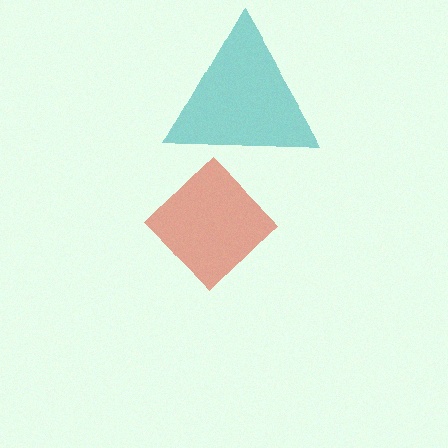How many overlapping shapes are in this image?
There are 2 overlapping shapes in the image.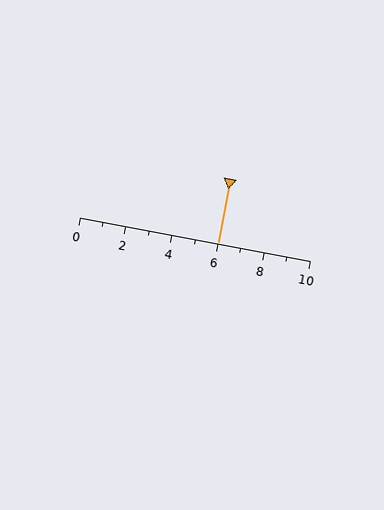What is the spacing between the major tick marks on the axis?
The major ticks are spaced 2 apart.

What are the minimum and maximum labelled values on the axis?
The axis runs from 0 to 10.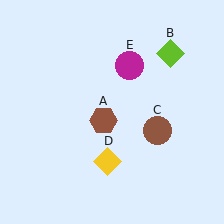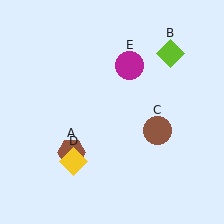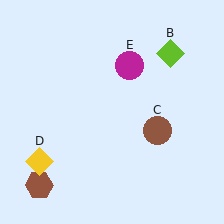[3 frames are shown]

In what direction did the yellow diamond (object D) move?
The yellow diamond (object D) moved left.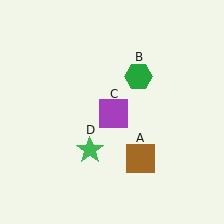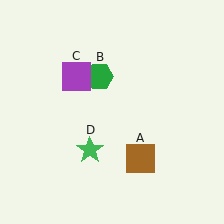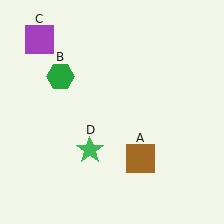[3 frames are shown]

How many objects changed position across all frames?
2 objects changed position: green hexagon (object B), purple square (object C).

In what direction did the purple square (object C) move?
The purple square (object C) moved up and to the left.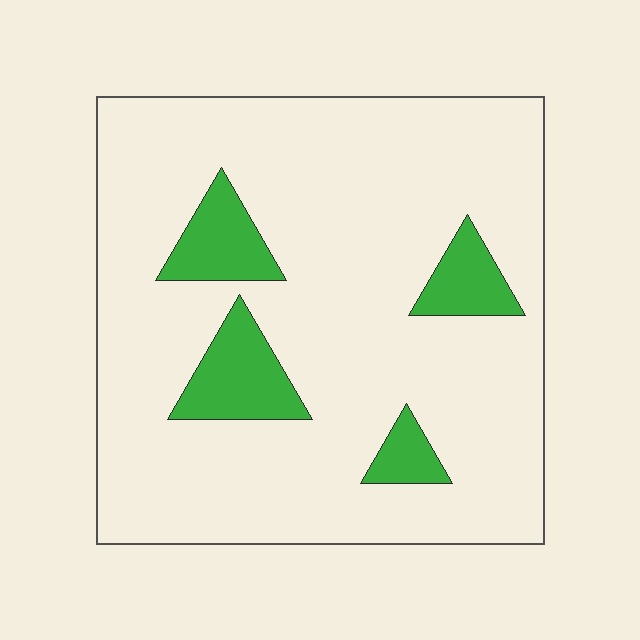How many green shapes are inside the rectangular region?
4.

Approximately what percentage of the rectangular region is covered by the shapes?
Approximately 15%.